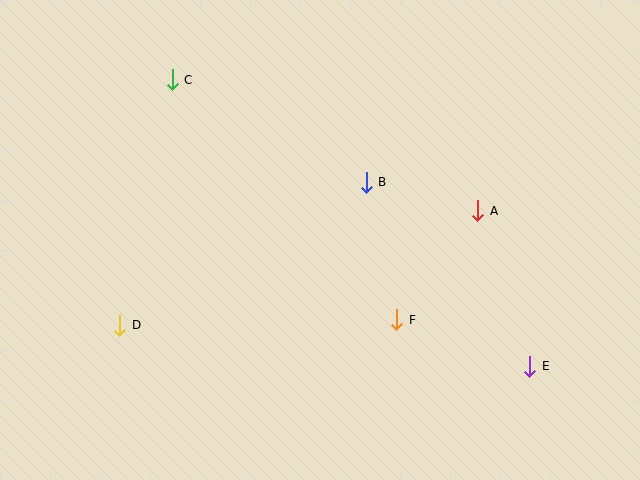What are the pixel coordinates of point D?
Point D is at (120, 325).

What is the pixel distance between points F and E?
The distance between F and E is 141 pixels.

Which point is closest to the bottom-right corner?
Point E is closest to the bottom-right corner.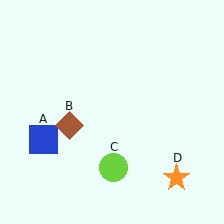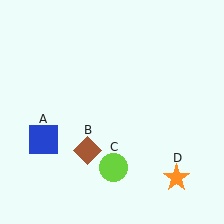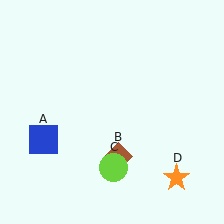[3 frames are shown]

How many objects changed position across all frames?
1 object changed position: brown diamond (object B).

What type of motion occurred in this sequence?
The brown diamond (object B) rotated counterclockwise around the center of the scene.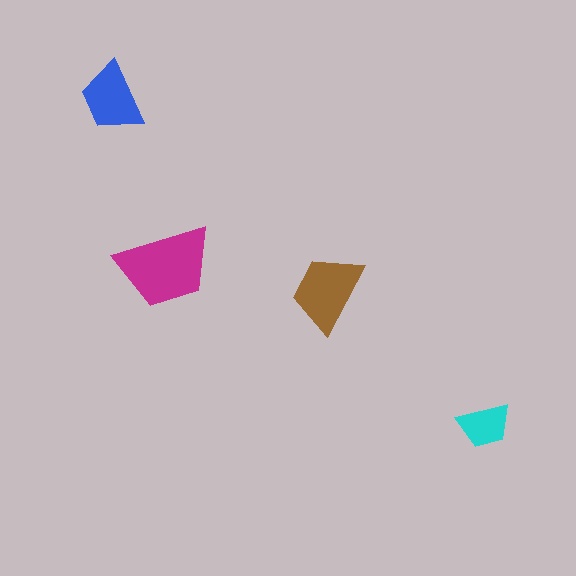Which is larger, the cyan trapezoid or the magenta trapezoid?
The magenta one.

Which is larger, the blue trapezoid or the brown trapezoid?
The brown one.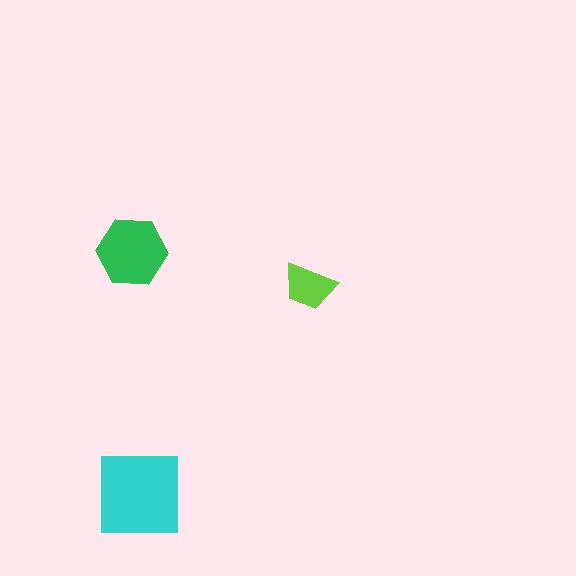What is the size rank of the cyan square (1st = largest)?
1st.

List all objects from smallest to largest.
The lime trapezoid, the green hexagon, the cyan square.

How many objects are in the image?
There are 3 objects in the image.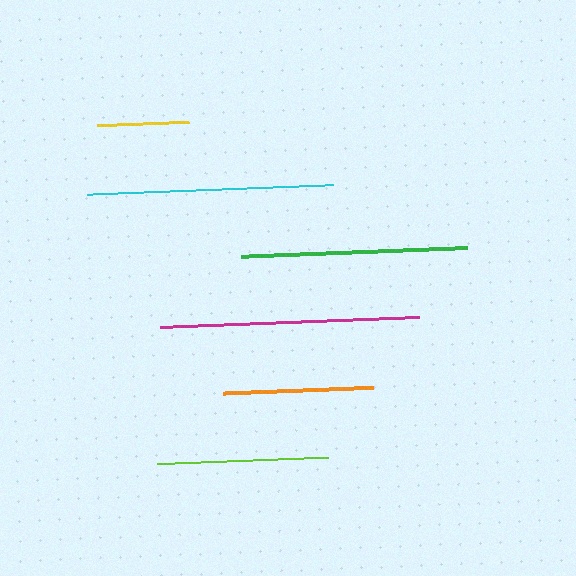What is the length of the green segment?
The green segment is approximately 225 pixels long.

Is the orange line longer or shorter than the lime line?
The lime line is longer than the orange line.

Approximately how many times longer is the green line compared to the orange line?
The green line is approximately 1.5 times the length of the orange line.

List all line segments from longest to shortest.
From longest to shortest: magenta, cyan, green, lime, orange, yellow.